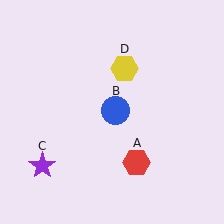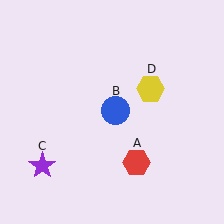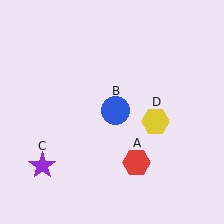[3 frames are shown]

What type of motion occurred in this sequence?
The yellow hexagon (object D) rotated clockwise around the center of the scene.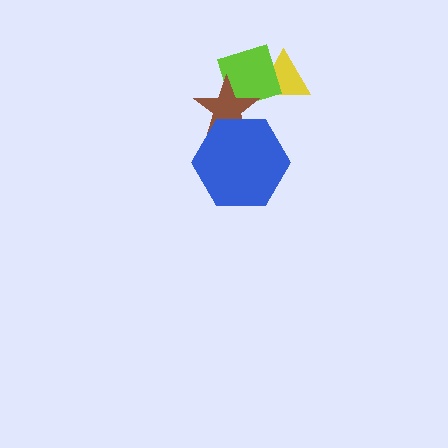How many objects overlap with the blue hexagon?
1 object overlaps with the blue hexagon.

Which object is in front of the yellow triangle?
The lime diamond is in front of the yellow triangle.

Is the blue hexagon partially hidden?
No, no other shape covers it.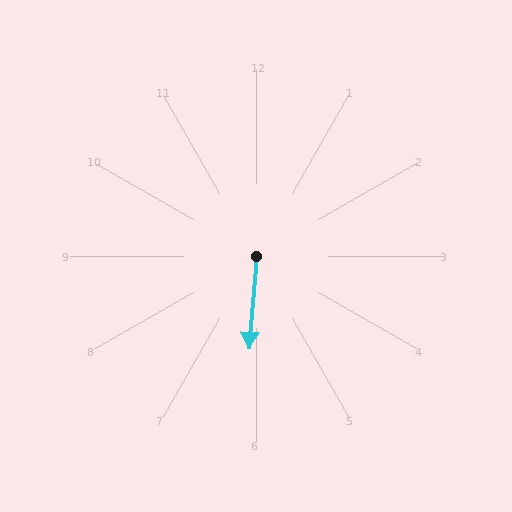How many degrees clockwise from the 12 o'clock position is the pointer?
Approximately 185 degrees.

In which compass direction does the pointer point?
South.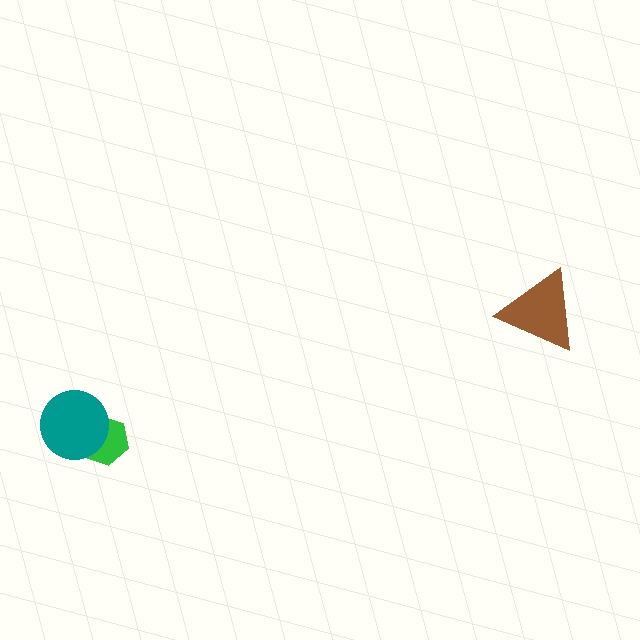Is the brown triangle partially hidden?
No, no other shape covers it.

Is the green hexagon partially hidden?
Yes, it is partially covered by another shape.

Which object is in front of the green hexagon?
The teal circle is in front of the green hexagon.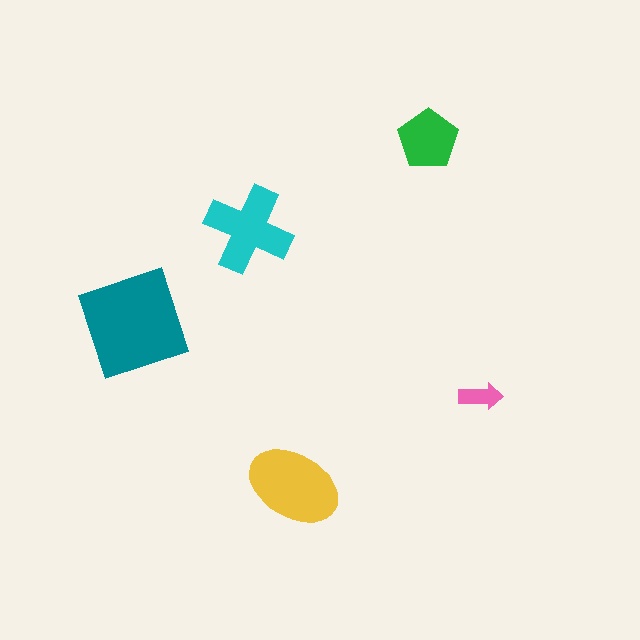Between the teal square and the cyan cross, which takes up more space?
The teal square.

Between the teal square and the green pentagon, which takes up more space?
The teal square.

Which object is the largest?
The teal square.